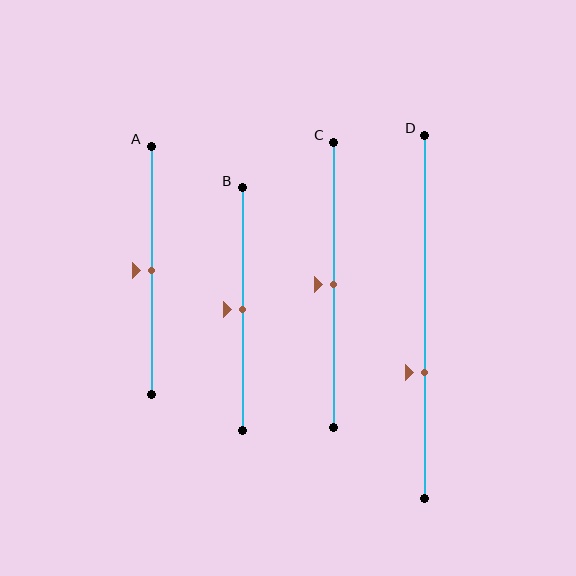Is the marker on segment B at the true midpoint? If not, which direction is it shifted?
Yes, the marker on segment B is at the true midpoint.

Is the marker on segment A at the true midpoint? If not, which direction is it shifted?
Yes, the marker on segment A is at the true midpoint.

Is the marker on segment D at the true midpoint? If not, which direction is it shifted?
No, the marker on segment D is shifted downward by about 15% of the segment length.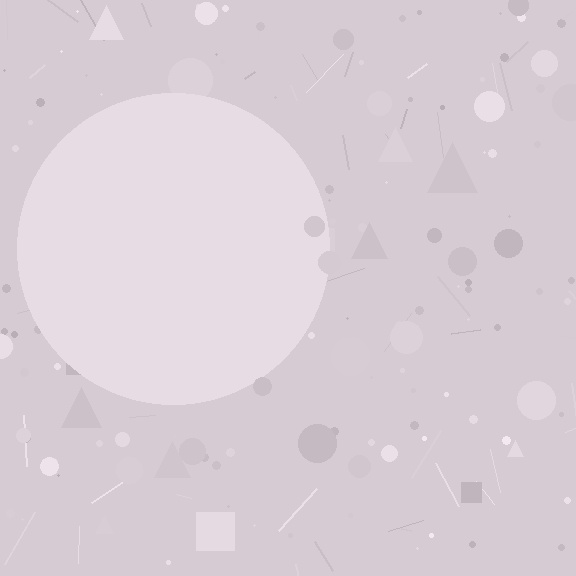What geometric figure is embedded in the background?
A circle is embedded in the background.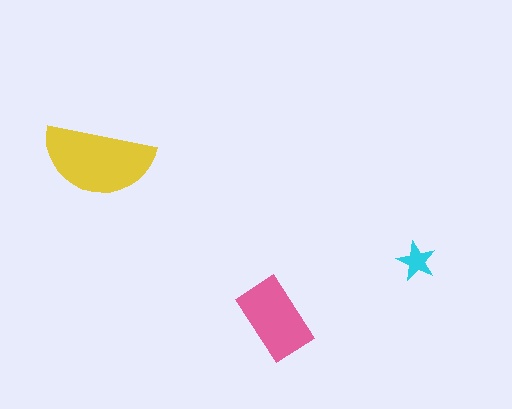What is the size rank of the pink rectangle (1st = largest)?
2nd.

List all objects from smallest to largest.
The cyan star, the pink rectangle, the yellow semicircle.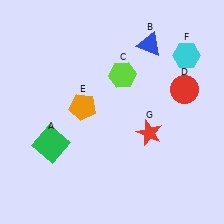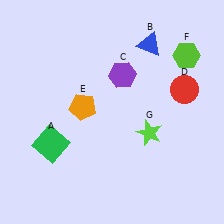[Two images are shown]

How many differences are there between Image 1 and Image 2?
There are 3 differences between the two images.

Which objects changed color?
C changed from lime to purple. F changed from cyan to lime. G changed from red to lime.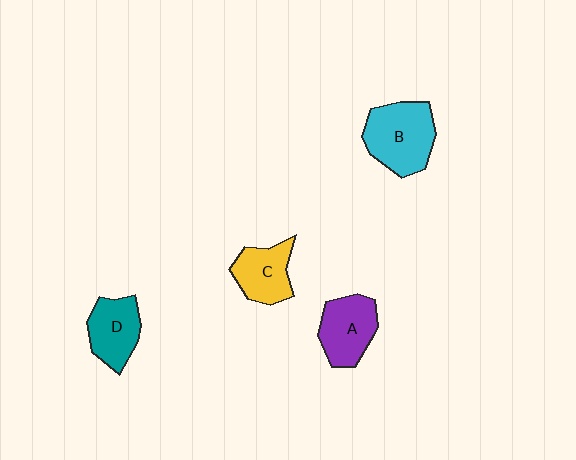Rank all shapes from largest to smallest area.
From largest to smallest: B (cyan), A (purple), D (teal), C (yellow).